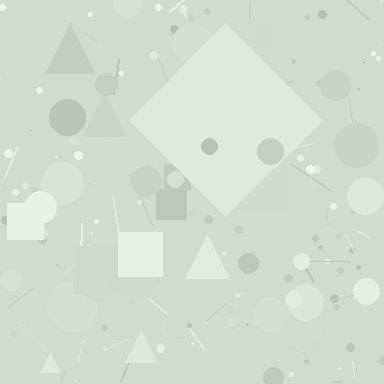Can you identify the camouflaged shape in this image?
The camouflaged shape is a diamond.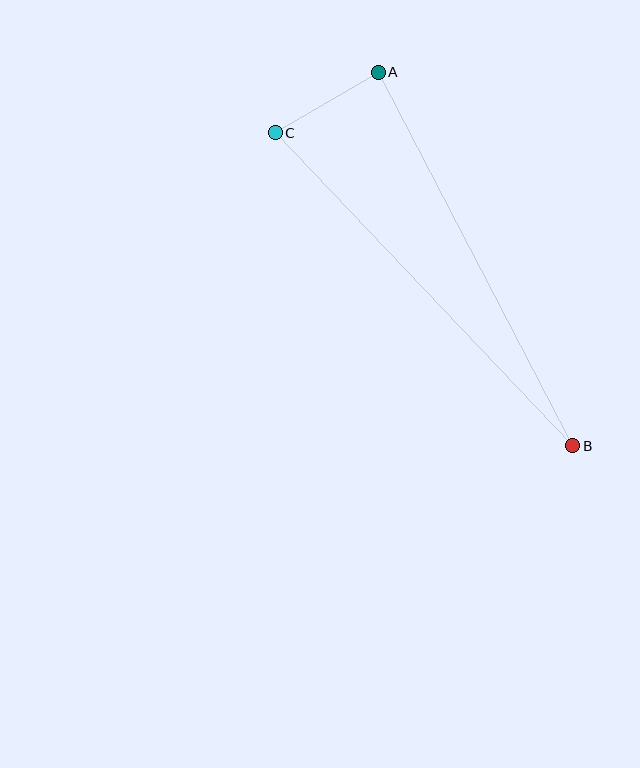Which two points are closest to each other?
Points A and C are closest to each other.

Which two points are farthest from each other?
Points B and C are farthest from each other.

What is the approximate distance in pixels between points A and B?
The distance between A and B is approximately 421 pixels.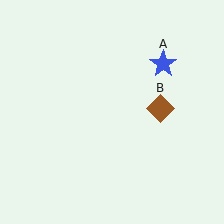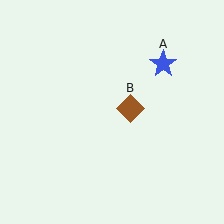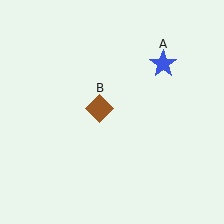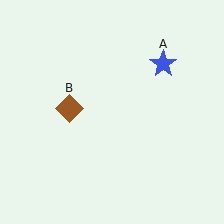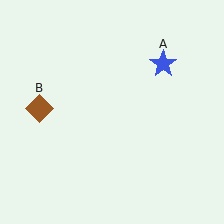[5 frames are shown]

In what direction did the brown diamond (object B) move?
The brown diamond (object B) moved left.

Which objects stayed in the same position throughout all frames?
Blue star (object A) remained stationary.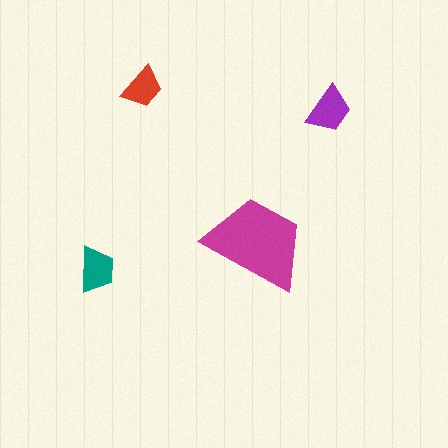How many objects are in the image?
There are 4 objects in the image.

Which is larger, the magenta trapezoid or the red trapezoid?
The magenta one.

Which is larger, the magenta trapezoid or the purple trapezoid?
The magenta one.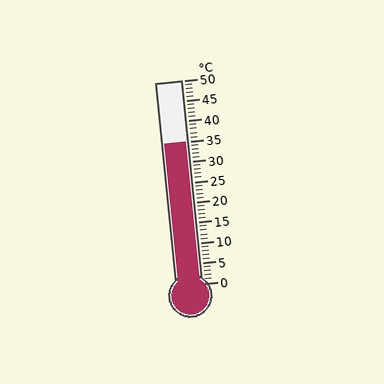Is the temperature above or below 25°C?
The temperature is above 25°C.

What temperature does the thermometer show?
The thermometer shows approximately 35°C.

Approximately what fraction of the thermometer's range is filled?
The thermometer is filled to approximately 70% of its range.